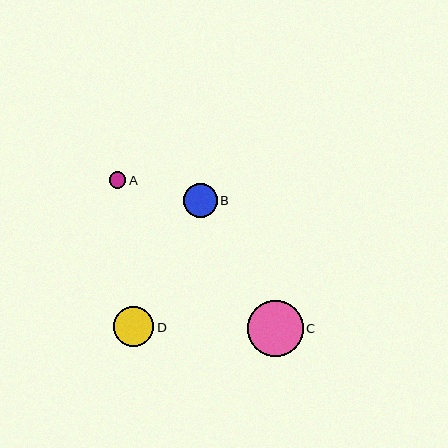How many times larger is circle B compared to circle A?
Circle B is approximately 2.1 times the size of circle A.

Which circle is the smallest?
Circle A is the smallest with a size of approximately 16 pixels.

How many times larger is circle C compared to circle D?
Circle C is approximately 1.4 times the size of circle D.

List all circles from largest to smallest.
From largest to smallest: C, D, B, A.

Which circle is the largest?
Circle C is the largest with a size of approximately 56 pixels.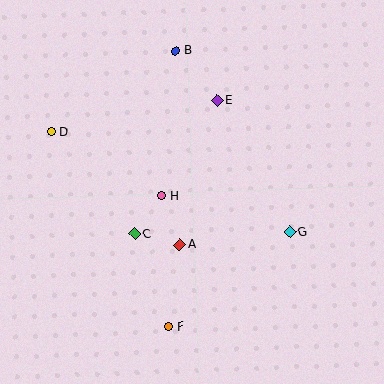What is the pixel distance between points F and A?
The distance between F and A is 82 pixels.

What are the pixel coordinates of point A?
Point A is at (180, 245).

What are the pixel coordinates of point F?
Point F is at (169, 326).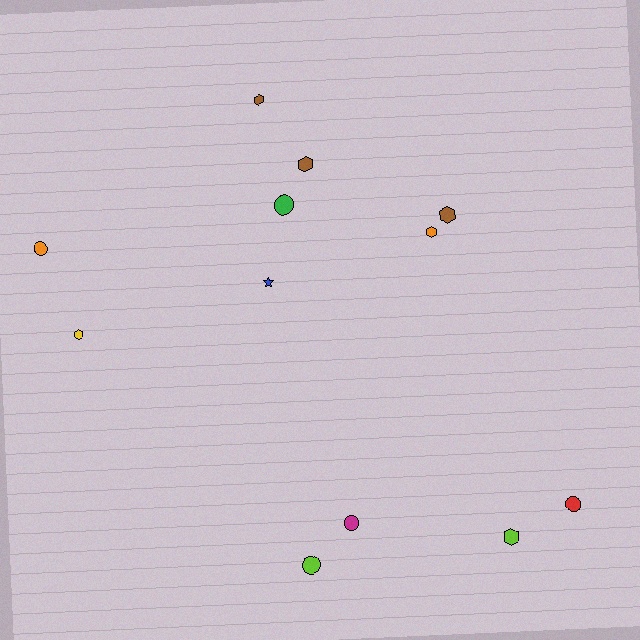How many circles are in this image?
There are 5 circles.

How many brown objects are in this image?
There are 3 brown objects.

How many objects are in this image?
There are 12 objects.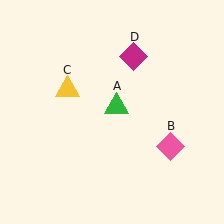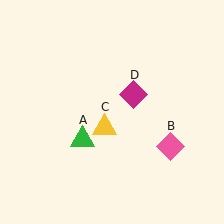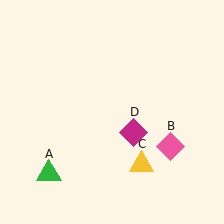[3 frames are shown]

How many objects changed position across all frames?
3 objects changed position: green triangle (object A), yellow triangle (object C), magenta diamond (object D).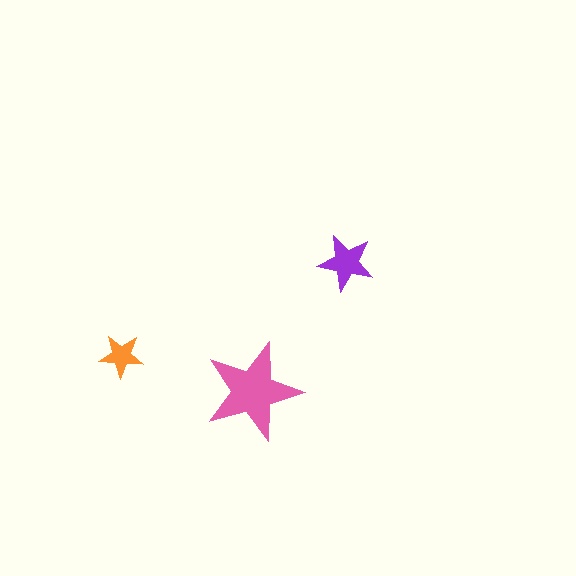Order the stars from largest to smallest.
the pink one, the purple one, the orange one.